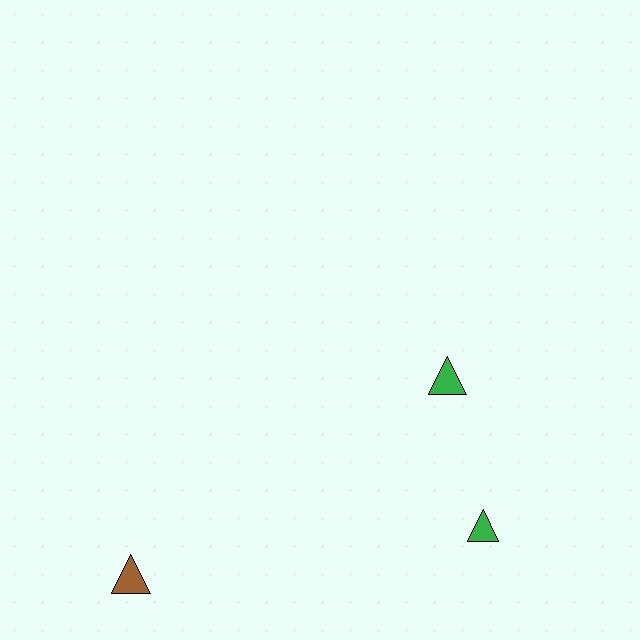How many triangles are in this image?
There are 3 triangles.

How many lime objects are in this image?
There are no lime objects.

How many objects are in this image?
There are 3 objects.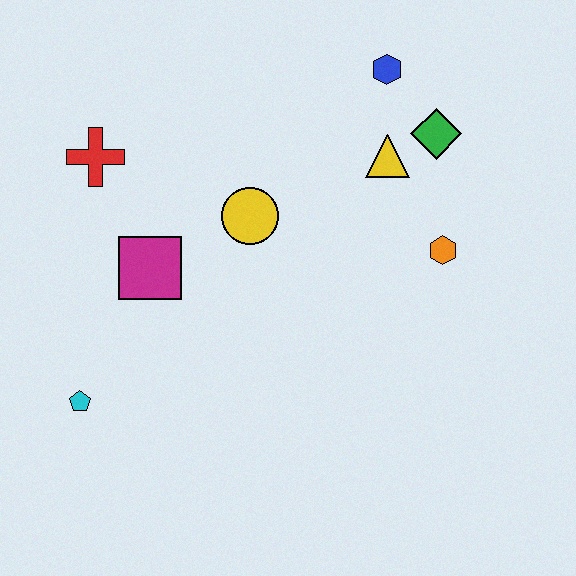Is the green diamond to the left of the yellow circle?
No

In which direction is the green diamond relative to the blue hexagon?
The green diamond is below the blue hexagon.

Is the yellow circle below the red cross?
Yes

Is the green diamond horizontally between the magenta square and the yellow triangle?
No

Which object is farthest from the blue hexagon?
The cyan pentagon is farthest from the blue hexagon.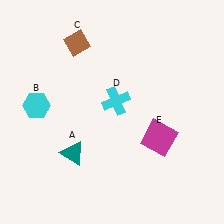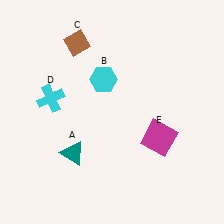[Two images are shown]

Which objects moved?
The objects that moved are: the cyan hexagon (B), the cyan cross (D).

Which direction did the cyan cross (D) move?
The cyan cross (D) moved left.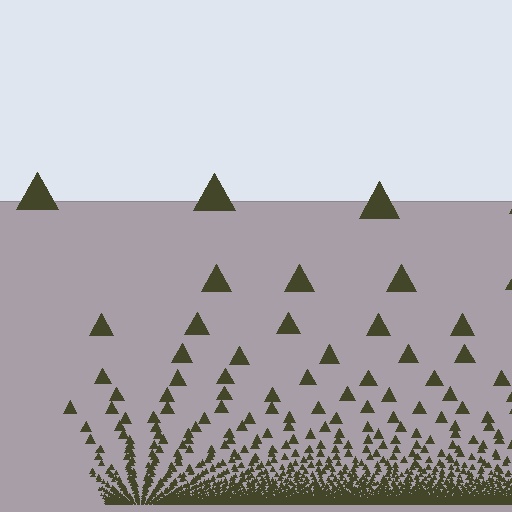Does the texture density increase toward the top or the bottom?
Density increases toward the bottom.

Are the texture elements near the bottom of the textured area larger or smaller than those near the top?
Smaller. The gradient is inverted — elements near the bottom are smaller and denser.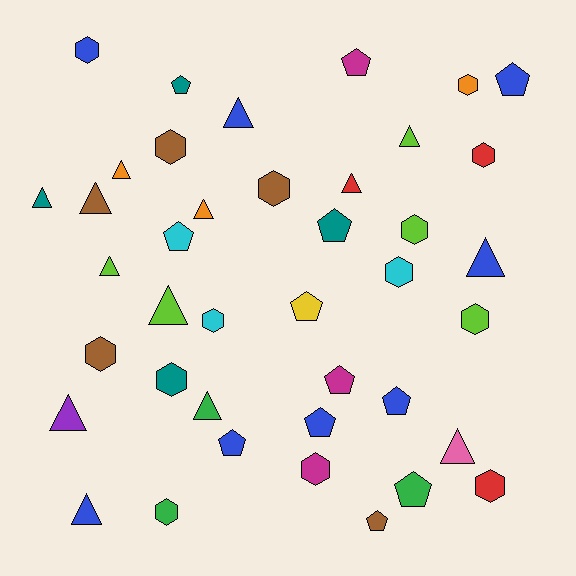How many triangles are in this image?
There are 14 triangles.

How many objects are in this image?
There are 40 objects.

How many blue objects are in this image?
There are 8 blue objects.